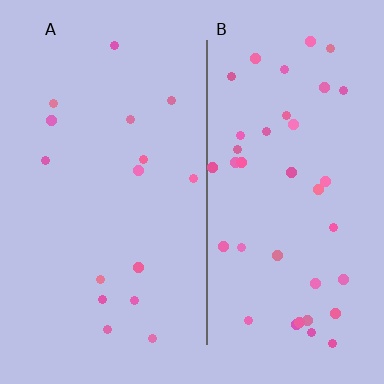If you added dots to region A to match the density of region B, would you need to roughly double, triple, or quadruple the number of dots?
Approximately triple.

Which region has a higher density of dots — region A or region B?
B (the right).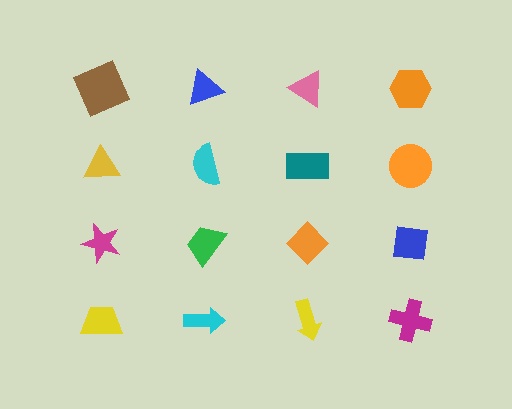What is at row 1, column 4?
An orange hexagon.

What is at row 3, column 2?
A green trapezoid.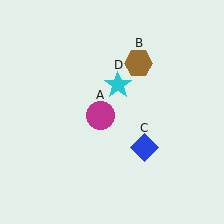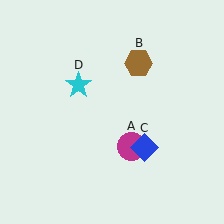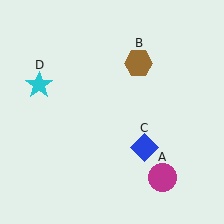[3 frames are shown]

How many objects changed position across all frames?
2 objects changed position: magenta circle (object A), cyan star (object D).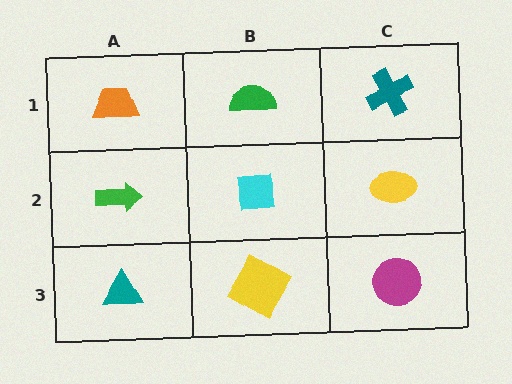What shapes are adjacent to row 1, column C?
A yellow ellipse (row 2, column C), a green semicircle (row 1, column B).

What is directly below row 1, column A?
A green arrow.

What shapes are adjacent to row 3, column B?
A cyan square (row 2, column B), a teal triangle (row 3, column A), a magenta circle (row 3, column C).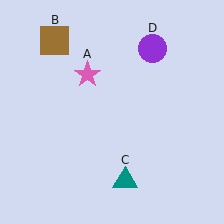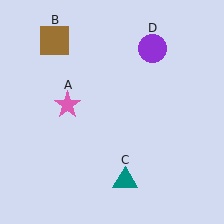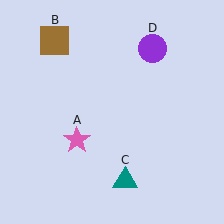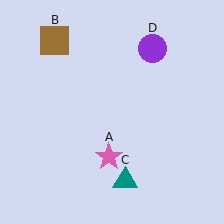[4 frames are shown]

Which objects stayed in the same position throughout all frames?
Brown square (object B) and teal triangle (object C) and purple circle (object D) remained stationary.